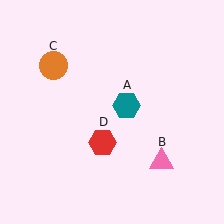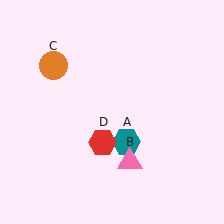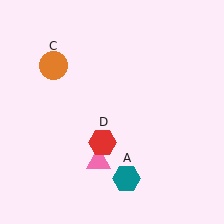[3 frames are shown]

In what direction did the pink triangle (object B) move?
The pink triangle (object B) moved left.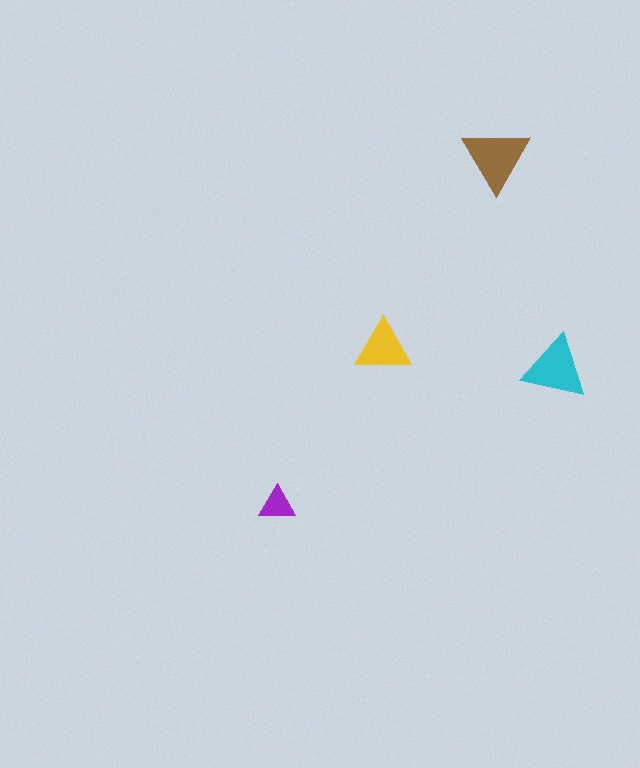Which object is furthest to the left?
The purple triangle is leftmost.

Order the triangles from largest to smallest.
the brown one, the cyan one, the yellow one, the purple one.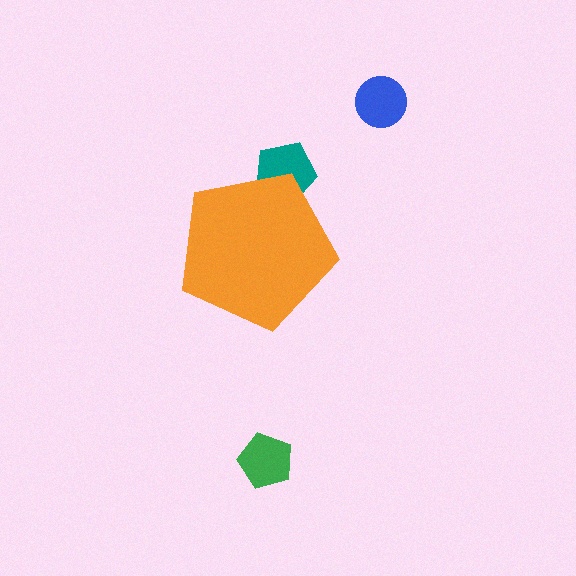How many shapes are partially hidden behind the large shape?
1 shape is partially hidden.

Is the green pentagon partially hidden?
No, the green pentagon is fully visible.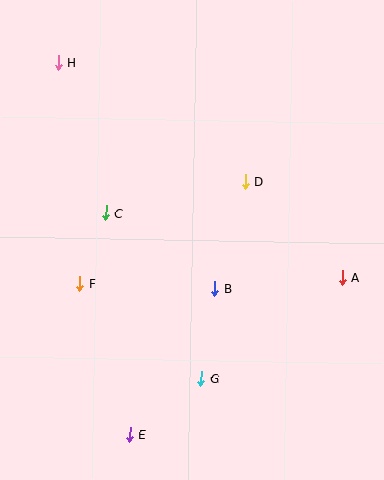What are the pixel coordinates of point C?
Point C is at (106, 213).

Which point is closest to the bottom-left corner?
Point E is closest to the bottom-left corner.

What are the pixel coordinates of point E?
Point E is at (129, 435).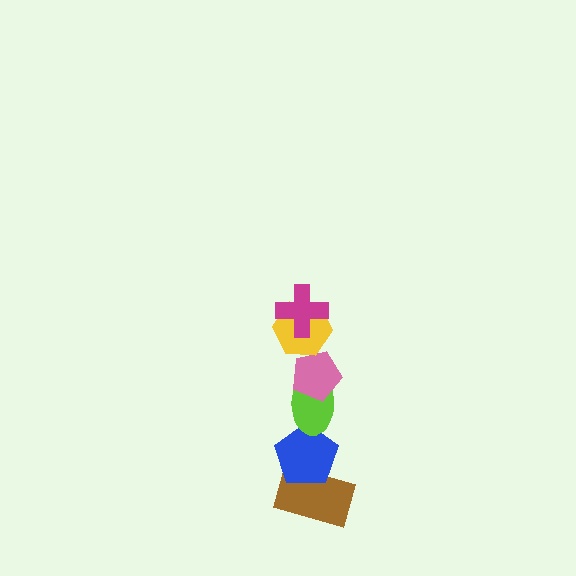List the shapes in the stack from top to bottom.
From top to bottom: the magenta cross, the yellow hexagon, the pink pentagon, the lime ellipse, the blue pentagon, the brown rectangle.